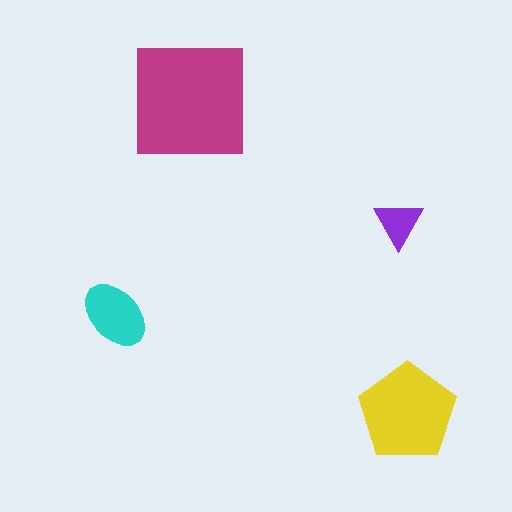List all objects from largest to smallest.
The magenta square, the yellow pentagon, the cyan ellipse, the purple triangle.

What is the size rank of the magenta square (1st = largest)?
1st.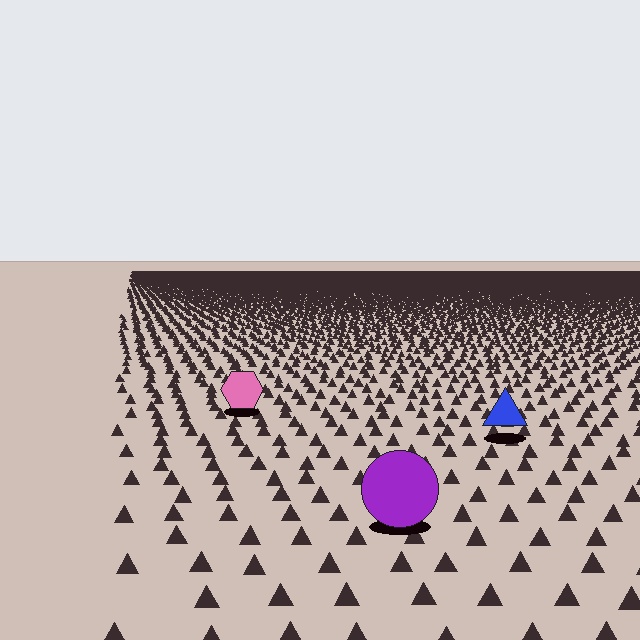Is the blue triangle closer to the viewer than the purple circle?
No. The purple circle is closer — you can tell from the texture gradient: the ground texture is coarser near it.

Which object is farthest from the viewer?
The pink hexagon is farthest from the viewer. It appears smaller and the ground texture around it is denser.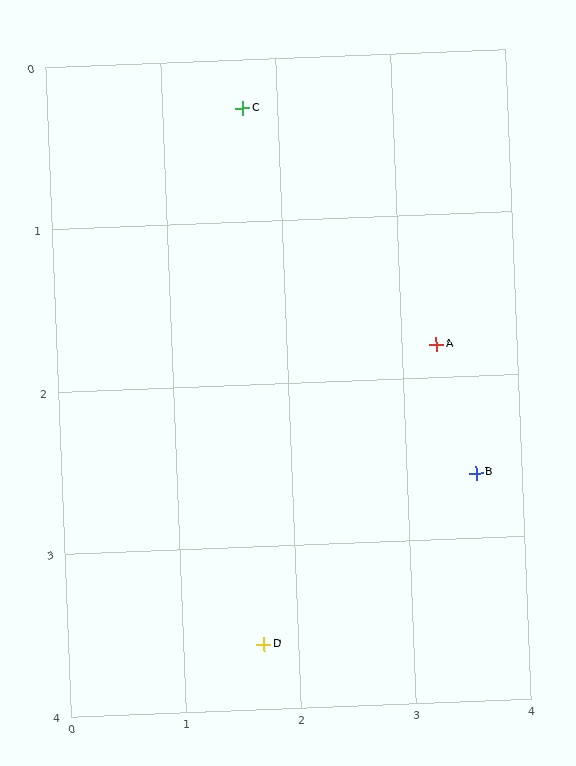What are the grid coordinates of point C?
Point C is at approximately (1.7, 0.3).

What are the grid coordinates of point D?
Point D is at approximately (1.7, 3.6).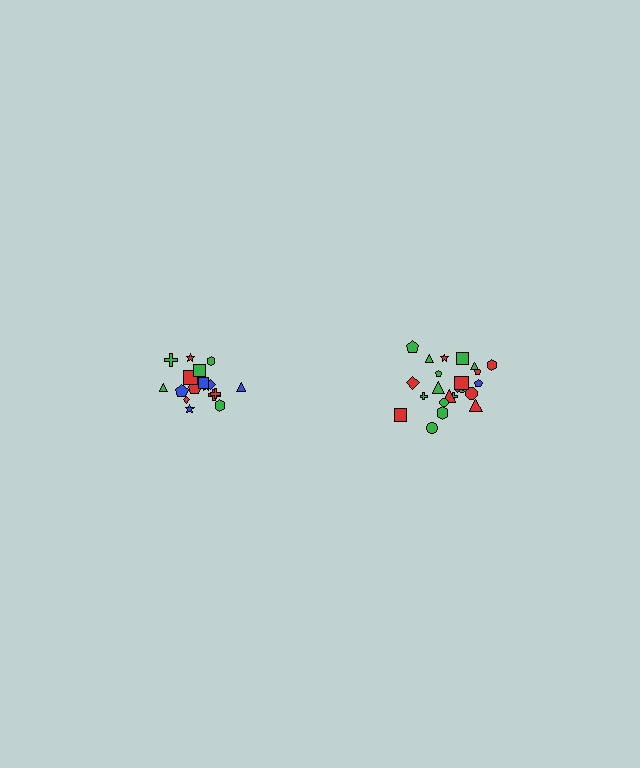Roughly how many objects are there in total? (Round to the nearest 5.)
Roughly 45 objects in total.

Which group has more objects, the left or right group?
The right group.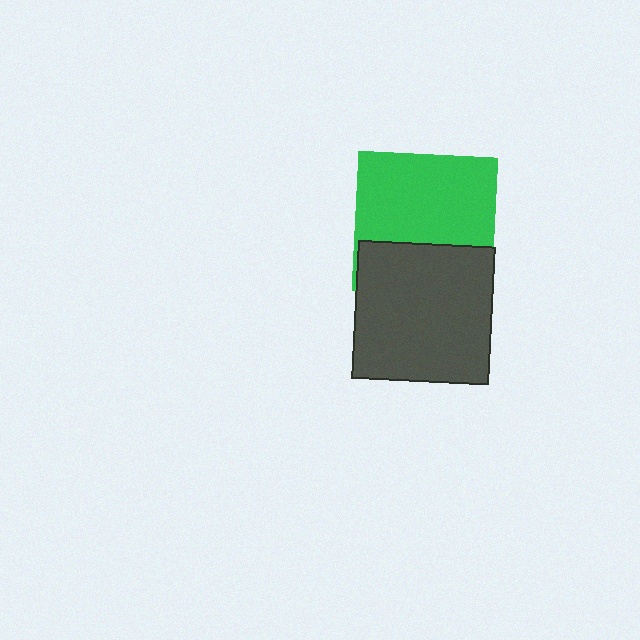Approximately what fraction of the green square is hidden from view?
Roughly 36% of the green square is hidden behind the dark gray square.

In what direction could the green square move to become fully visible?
The green square could move up. That would shift it out from behind the dark gray square entirely.